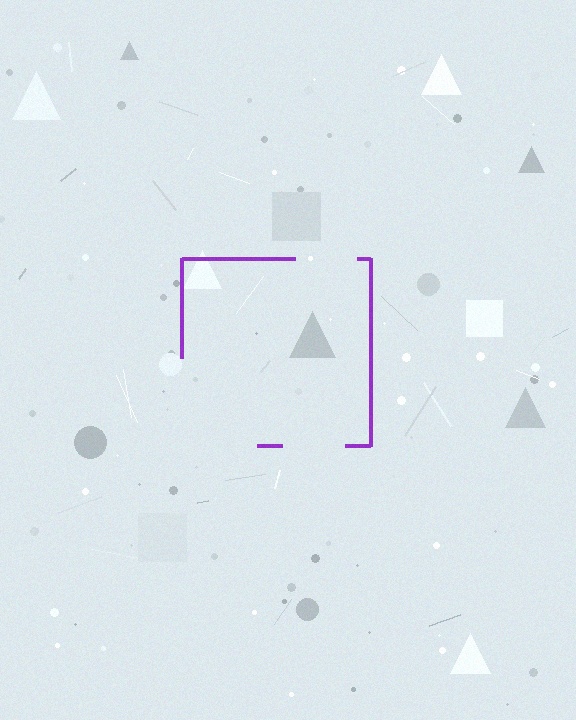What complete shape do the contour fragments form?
The contour fragments form a square.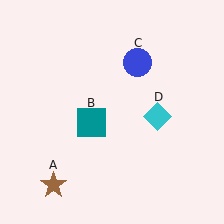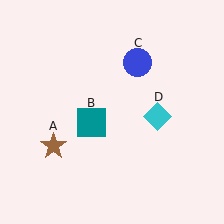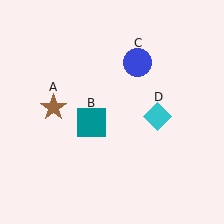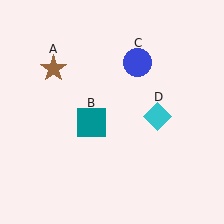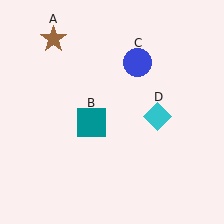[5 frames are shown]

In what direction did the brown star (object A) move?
The brown star (object A) moved up.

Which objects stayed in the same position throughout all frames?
Teal square (object B) and blue circle (object C) and cyan diamond (object D) remained stationary.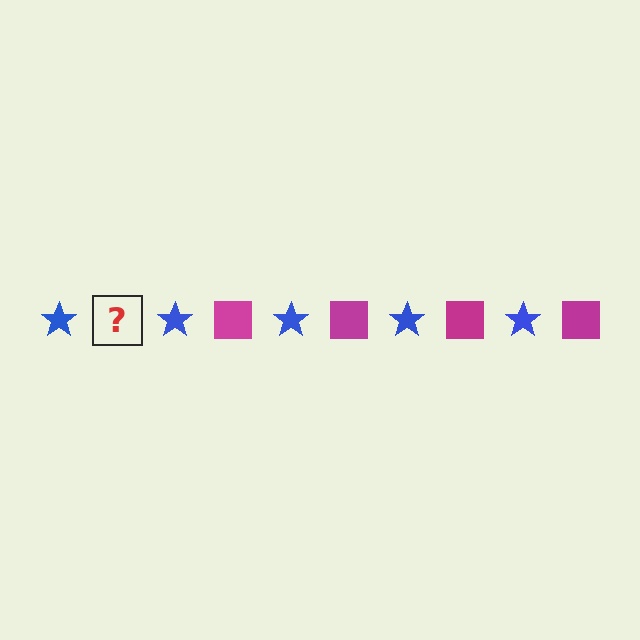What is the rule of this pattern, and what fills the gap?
The rule is that the pattern alternates between blue star and magenta square. The gap should be filled with a magenta square.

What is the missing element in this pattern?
The missing element is a magenta square.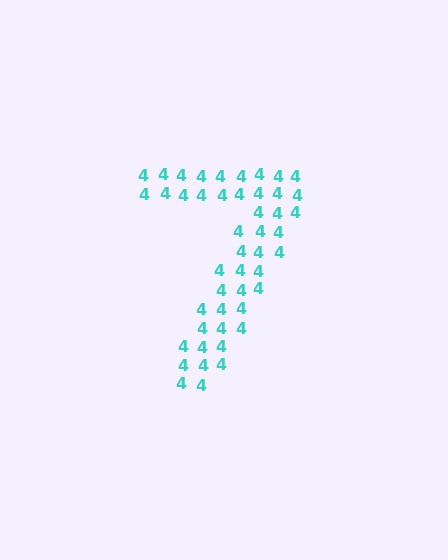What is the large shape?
The large shape is the digit 7.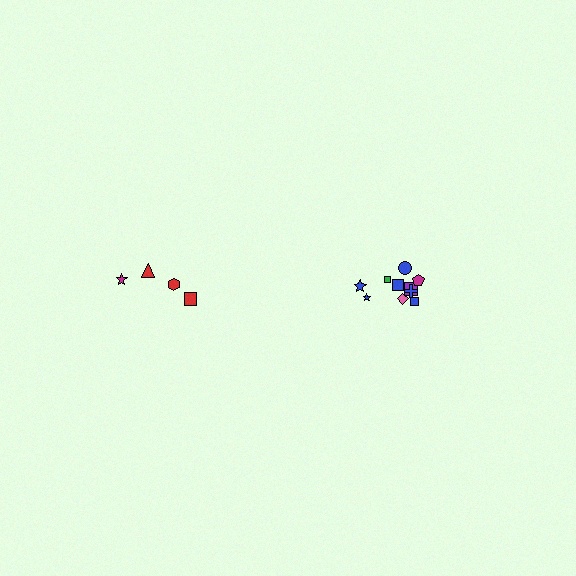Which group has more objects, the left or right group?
The right group.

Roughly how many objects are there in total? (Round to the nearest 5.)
Roughly 15 objects in total.